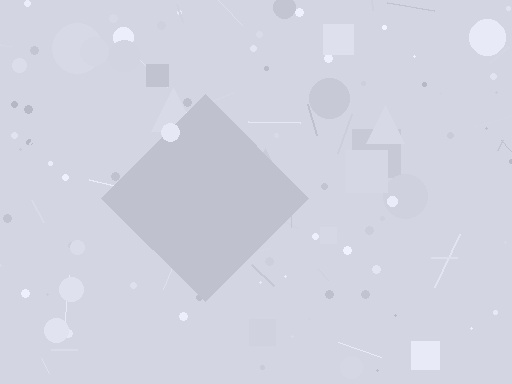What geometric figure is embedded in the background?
A diamond is embedded in the background.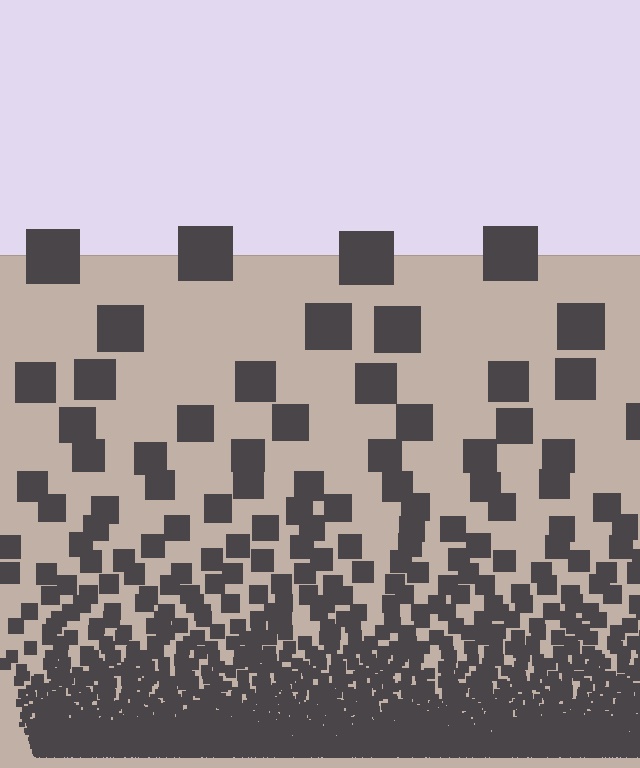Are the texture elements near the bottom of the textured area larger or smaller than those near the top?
Smaller. The gradient is inverted — elements near the bottom are smaller and denser.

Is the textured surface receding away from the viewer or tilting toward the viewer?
The surface appears to tilt toward the viewer. Texture elements get larger and sparser toward the top.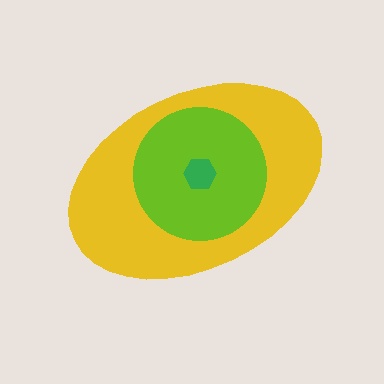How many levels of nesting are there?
3.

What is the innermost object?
The green hexagon.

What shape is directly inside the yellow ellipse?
The lime circle.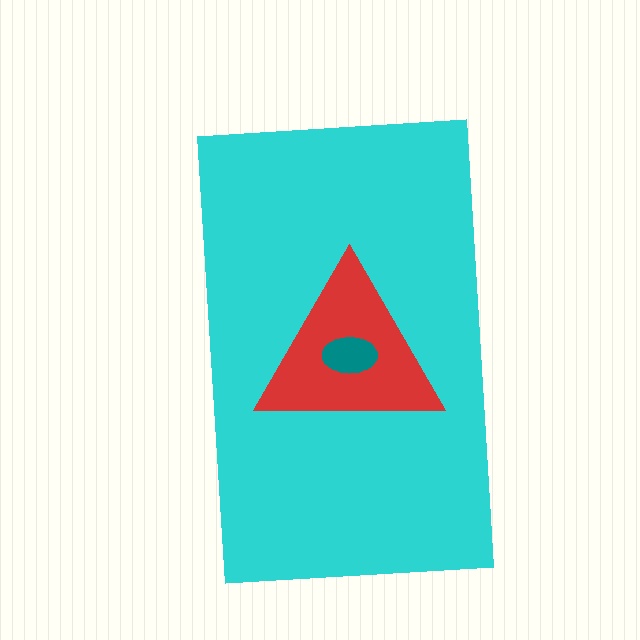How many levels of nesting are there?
3.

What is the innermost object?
The teal ellipse.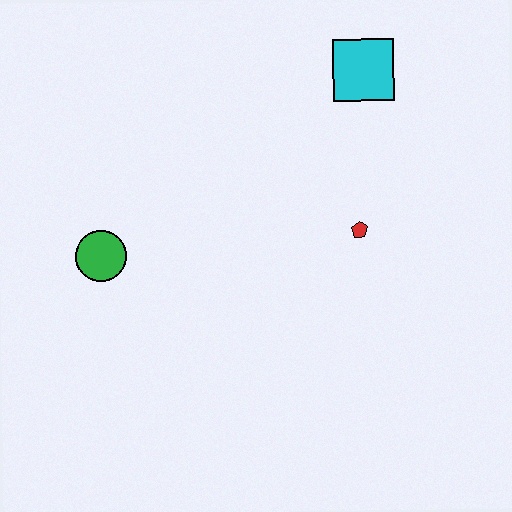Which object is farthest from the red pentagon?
The green circle is farthest from the red pentagon.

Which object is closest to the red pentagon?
The cyan square is closest to the red pentagon.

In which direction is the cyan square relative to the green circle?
The cyan square is to the right of the green circle.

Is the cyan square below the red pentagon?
No